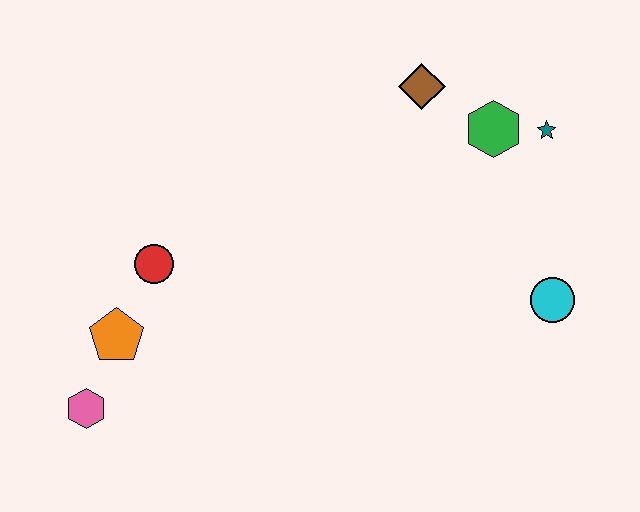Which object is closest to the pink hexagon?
The orange pentagon is closest to the pink hexagon.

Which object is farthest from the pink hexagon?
The teal star is farthest from the pink hexagon.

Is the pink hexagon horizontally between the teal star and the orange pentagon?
No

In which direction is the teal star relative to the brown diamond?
The teal star is to the right of the brown diamond.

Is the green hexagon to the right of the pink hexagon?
Yes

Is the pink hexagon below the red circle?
Yes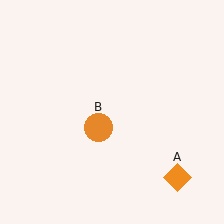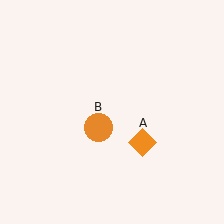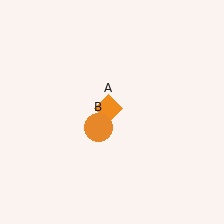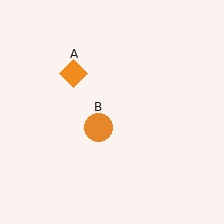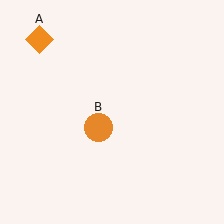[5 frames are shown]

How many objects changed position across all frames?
1 object changed position: orange diamond (object A).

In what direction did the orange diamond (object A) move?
The orange diamond (object A) moved up and to the left.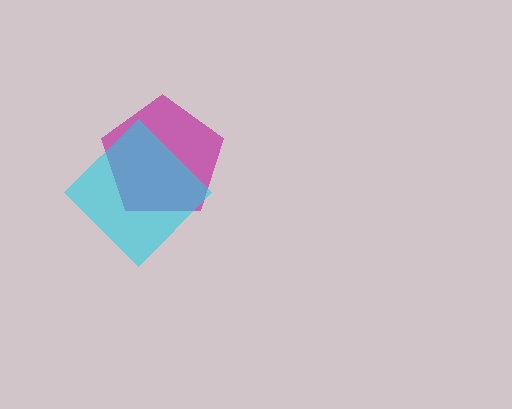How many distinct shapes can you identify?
There are 2 distinct shapes: a magenta pentagon, a cyan diamond.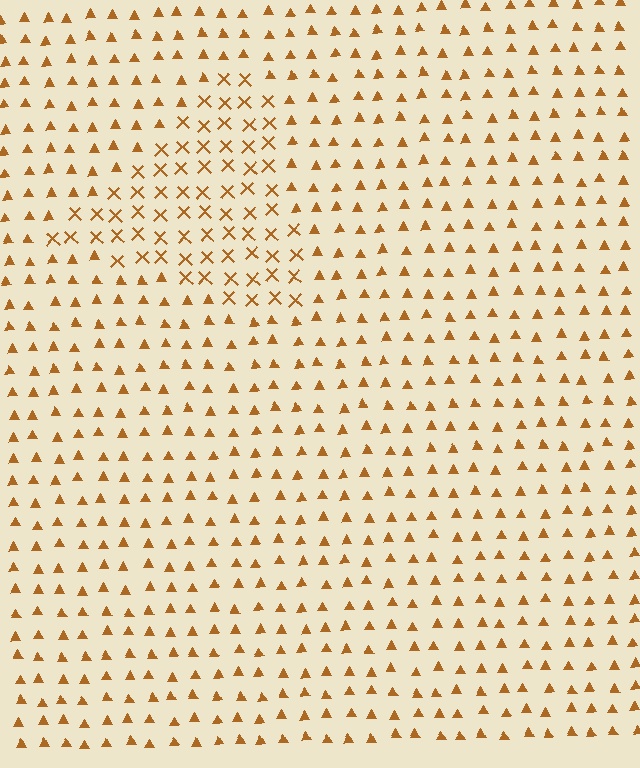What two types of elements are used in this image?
The image uses X marks inside the triangle region and triangles outside it.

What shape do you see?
I see a triangle.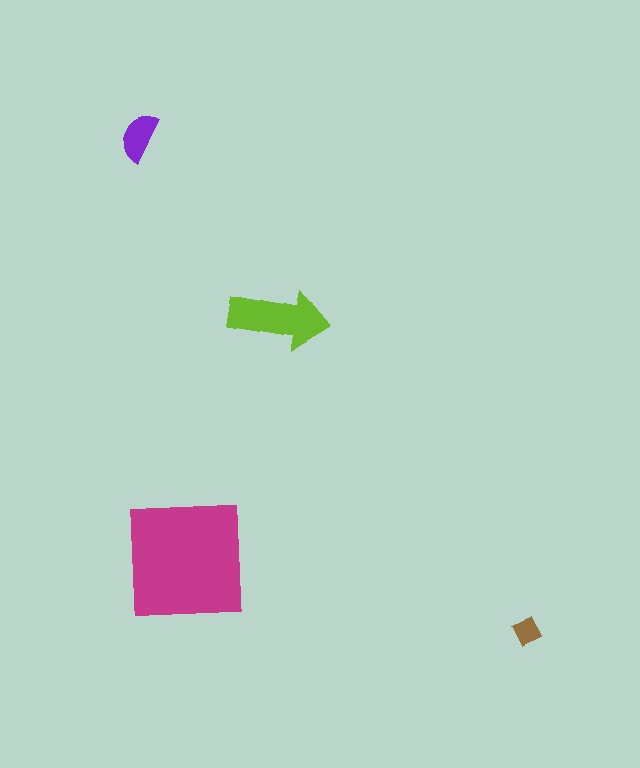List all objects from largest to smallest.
The magenta square, the lime arrow, the purple semicircle, the brown diamond.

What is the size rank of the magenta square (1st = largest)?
1st.